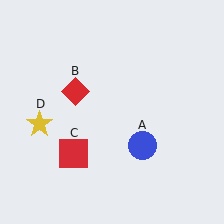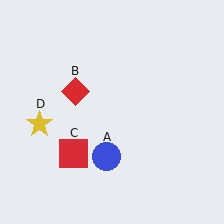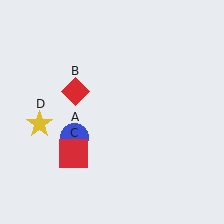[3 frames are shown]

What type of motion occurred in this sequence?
The blue circle (object A) rotated clockwise around the center of the scene.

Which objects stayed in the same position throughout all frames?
Red diamond (object B) and red square (object C) and yellow star (object D) remained stationary.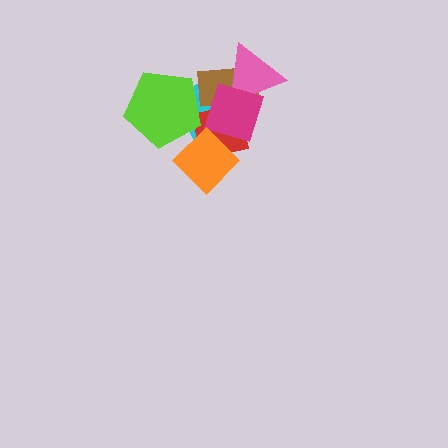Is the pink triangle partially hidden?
Yes, it is partially covered by another shape.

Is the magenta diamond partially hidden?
Yes, it is partially covered by another shape.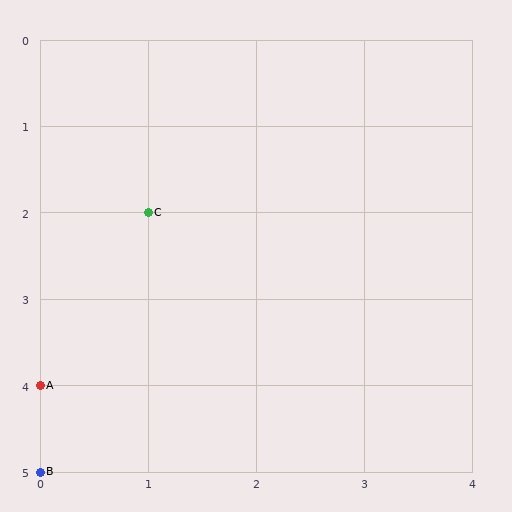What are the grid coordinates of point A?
Point A is at grid coordinates (0, 4).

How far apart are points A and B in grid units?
Points A and B are 1 row apart.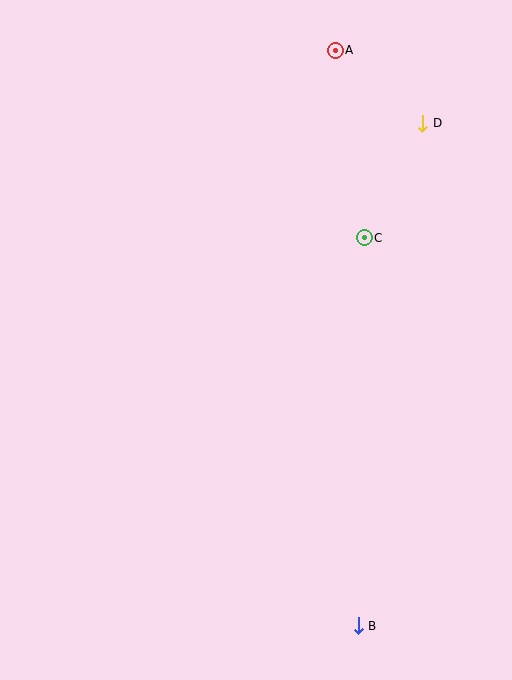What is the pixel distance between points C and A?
The distance between C and A is 190 pixels.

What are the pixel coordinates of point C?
Point C is at (364, 238).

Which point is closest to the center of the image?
Point C at (364, 238) is closest to the center.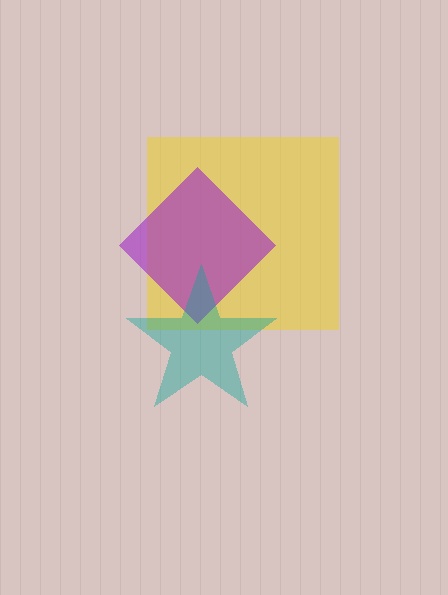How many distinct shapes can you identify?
There are 3 distinct shapes: a yellow square, a purple diamond, a teal star.